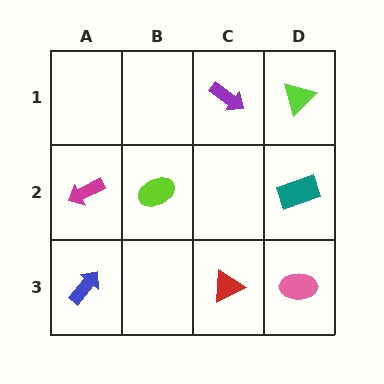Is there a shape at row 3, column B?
No, that cell is empty.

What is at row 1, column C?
A purple arrow.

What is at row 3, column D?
A pink ellipse.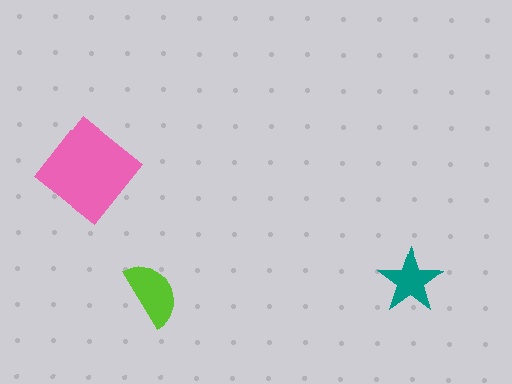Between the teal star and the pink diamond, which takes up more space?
The pink diamond.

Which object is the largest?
The pink diamond.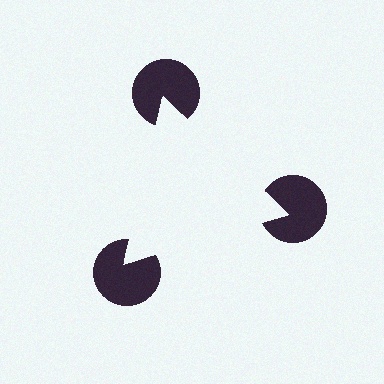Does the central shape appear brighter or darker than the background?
It typically appears slightly brighter than the background, even though no actual brightness change is drawn.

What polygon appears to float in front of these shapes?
An illusory triangle — its edges are inferred from the aligned wedge cuts in the pac-man discs, not physically drawn.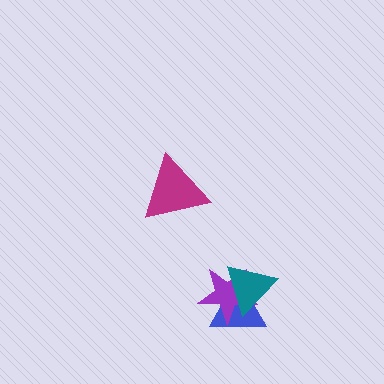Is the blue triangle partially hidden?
Yes, it is partially covered by another shape.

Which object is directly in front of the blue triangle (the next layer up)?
The purple star is directly in front of the blue triangle.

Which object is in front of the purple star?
The teal triangle is in front of the purple star.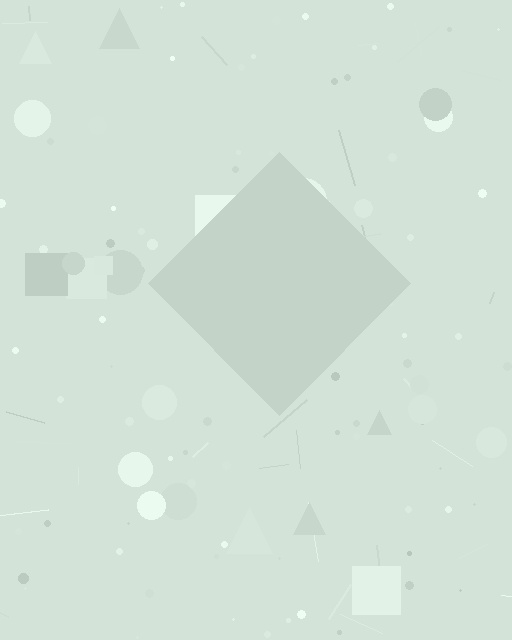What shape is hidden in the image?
A diamond is hidden in the image.